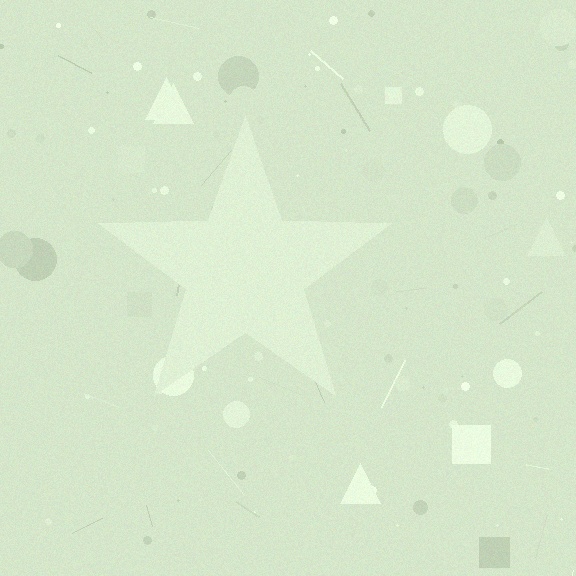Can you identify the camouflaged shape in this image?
The camouflaged shape is a star.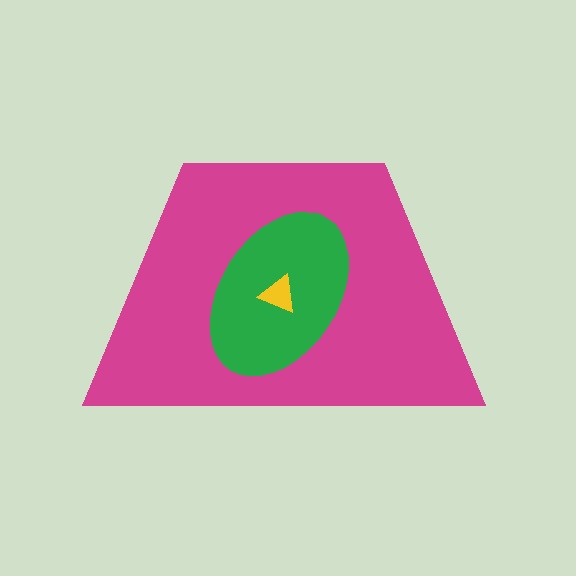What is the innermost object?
The yellow triangle.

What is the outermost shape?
The magenta trapezoid.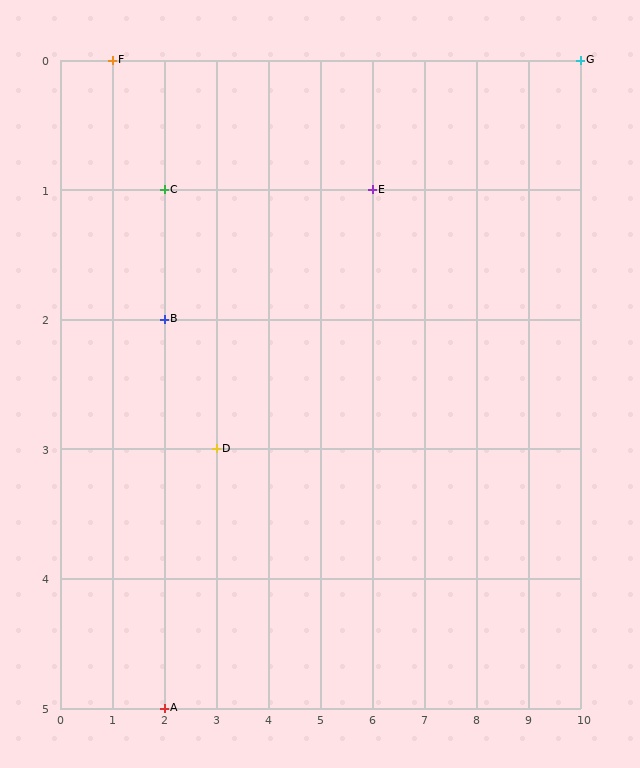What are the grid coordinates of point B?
Point B is at grid coordinates (2, 2).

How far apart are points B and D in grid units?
Points B and D are 1 column and 1 row apart (about 1.4 grid units diagonally).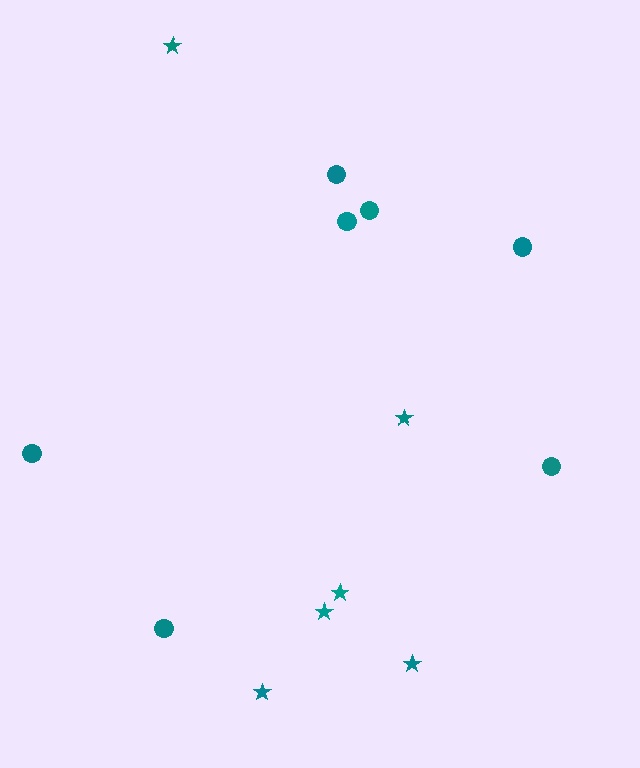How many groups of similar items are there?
There are 2 groups: one group of stars (6) and one group of circles (7).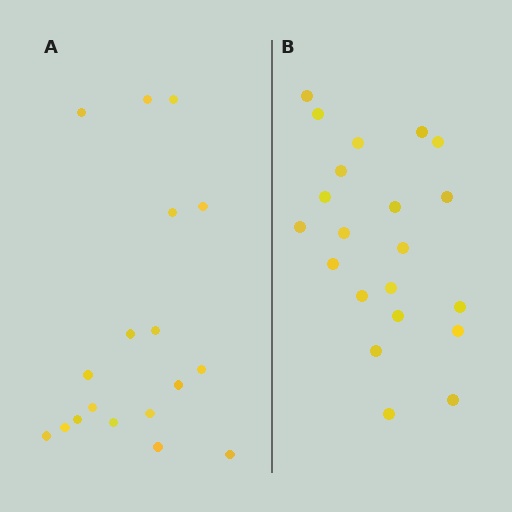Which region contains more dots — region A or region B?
Region B (the right region) has more dots.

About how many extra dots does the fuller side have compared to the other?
Region B has just a few more — roughly 2 or 3 more dots than region A.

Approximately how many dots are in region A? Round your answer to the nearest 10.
About 20 dots. (The exact count is 18, which rounds to 20.)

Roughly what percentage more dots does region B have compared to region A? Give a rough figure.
About 15% more.